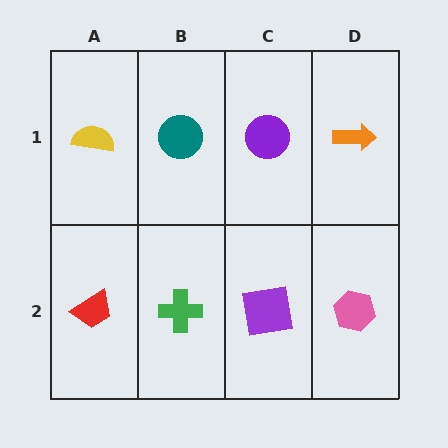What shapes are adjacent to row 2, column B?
A teal circle (row 1, column B), a red trapezoid (row 2, column A), a purple square (row 2, column C).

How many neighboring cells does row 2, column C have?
3.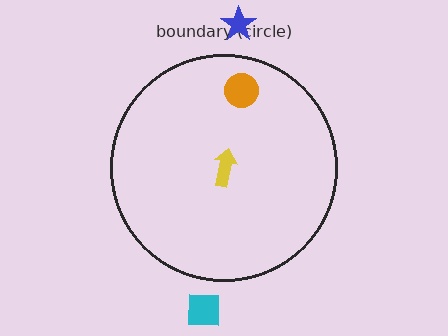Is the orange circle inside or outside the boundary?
Inside.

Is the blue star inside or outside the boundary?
Outside.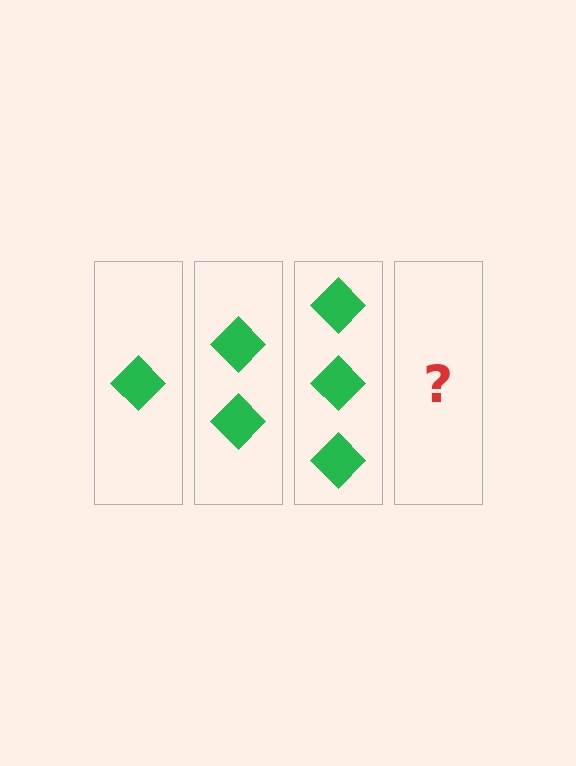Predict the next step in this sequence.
The next step is 4 diamonds.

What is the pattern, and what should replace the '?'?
The pattern is that each step adds one more diamond. The '?' should be 4 diamonds.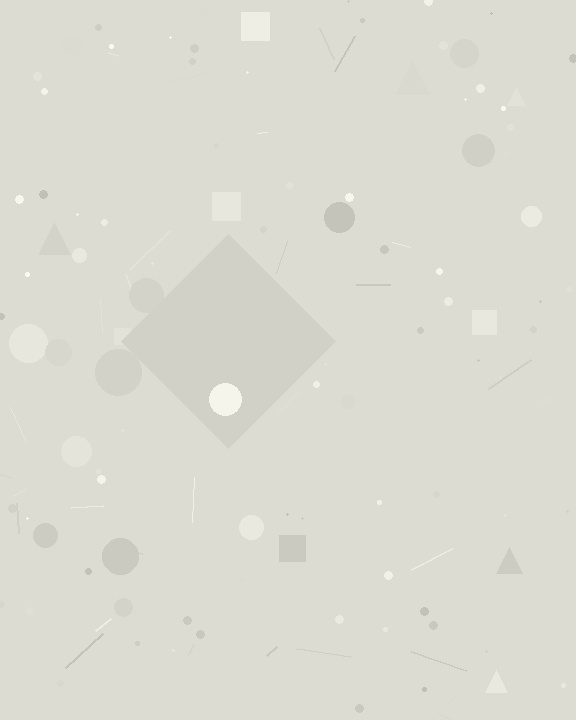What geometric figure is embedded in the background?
A diamond is embedded in the background.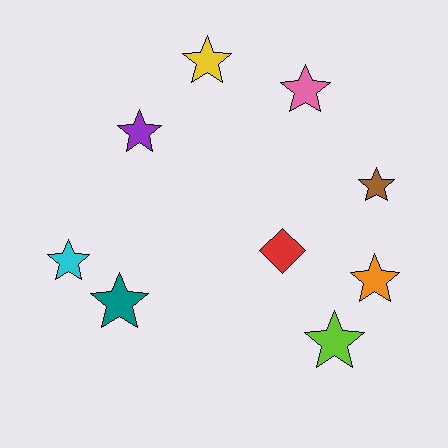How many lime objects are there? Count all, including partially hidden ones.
There is 1 lime object.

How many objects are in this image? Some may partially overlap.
There are 9 objects.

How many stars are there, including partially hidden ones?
There are 8 stars.